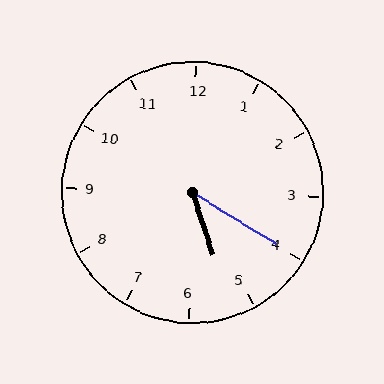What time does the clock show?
5:20.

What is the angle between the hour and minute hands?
Approximately 40 degrees.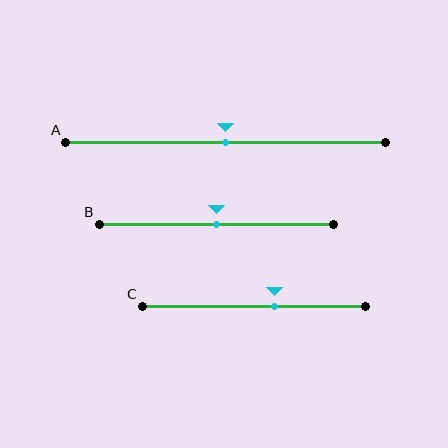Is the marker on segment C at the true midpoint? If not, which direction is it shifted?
No, the marker on segment C is shifted to the right by about 9% of the segment length.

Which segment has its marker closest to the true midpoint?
Segment A has its marker closest to the true midpoint.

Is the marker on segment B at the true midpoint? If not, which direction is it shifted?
Yes, the marker on segment B is at the true midpoint.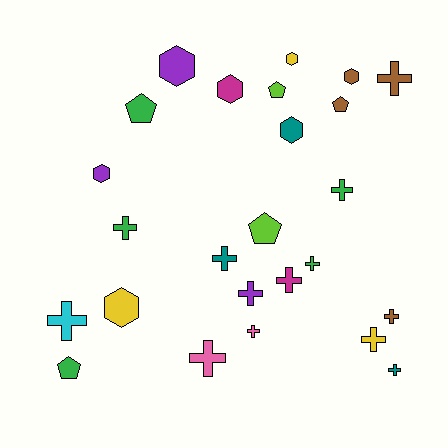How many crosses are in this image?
There are 13 crosses.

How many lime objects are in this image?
There are 2 lime objects.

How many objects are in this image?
There are 25 objects.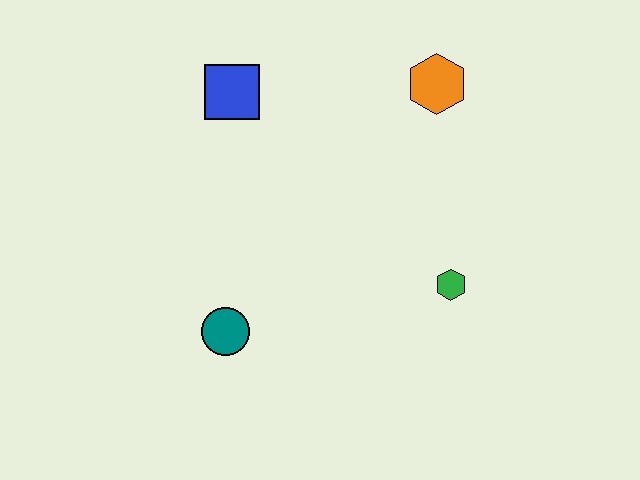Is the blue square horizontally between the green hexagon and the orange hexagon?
No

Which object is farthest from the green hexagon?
The blue square is farthest from the green hexagon.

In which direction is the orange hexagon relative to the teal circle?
The orange hexagon is above the teal circle.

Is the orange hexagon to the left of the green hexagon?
Yes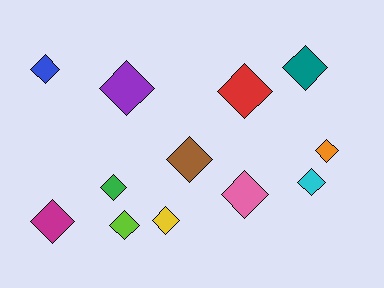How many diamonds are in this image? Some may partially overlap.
There are 12 diamonds.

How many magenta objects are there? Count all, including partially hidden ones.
There is 1 magenta object.